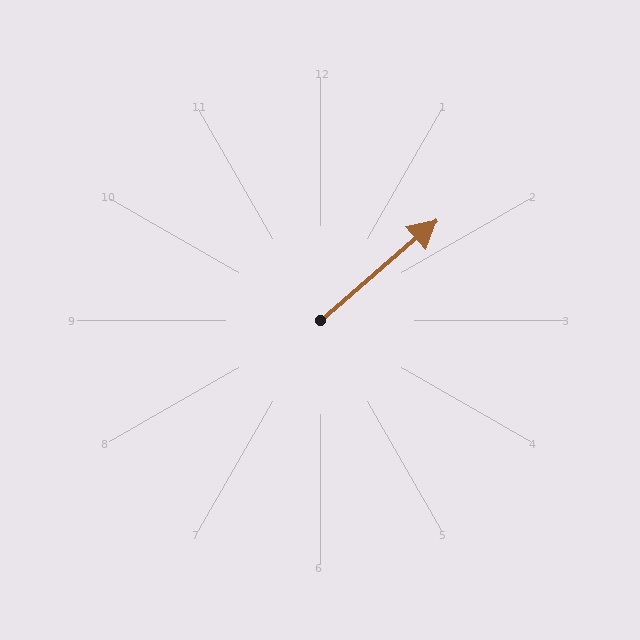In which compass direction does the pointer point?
Northeast.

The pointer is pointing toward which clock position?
Roughly 2 o'clock.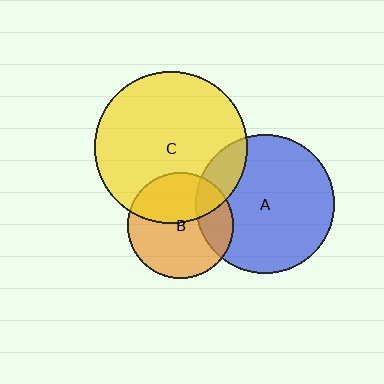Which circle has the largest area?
Circle C (yellow).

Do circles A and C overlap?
Yes.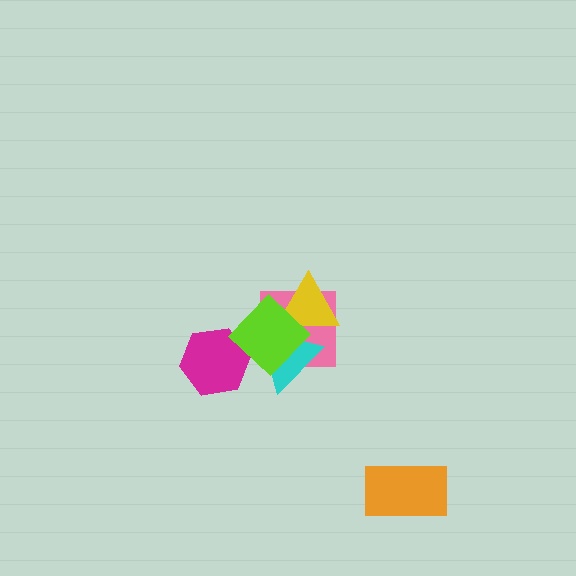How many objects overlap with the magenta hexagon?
0 objects overlap with the magenta hexagon.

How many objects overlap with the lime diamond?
3 objects overlap with the lime diamond.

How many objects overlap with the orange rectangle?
0 objects overlap with the orange rectangle.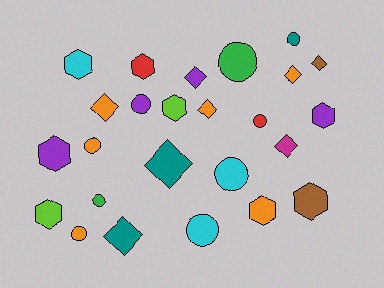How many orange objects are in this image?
There are 6 orange objects.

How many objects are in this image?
There are 25 objects.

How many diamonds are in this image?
There are 8 diamonds.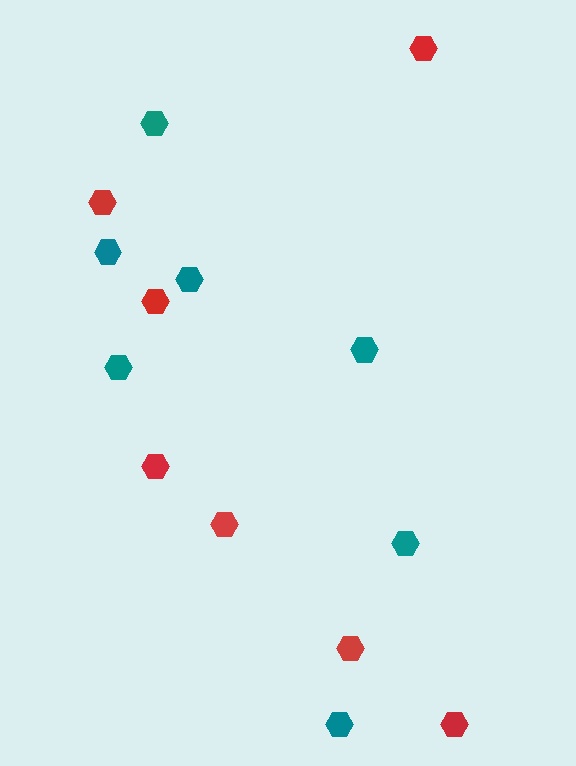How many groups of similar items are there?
There are 2 groups: one group of teal hexagons (7) and one group of red hexagons (7).